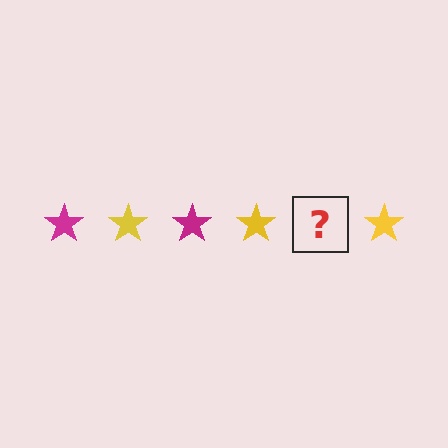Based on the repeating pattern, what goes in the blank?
The blank should be a magenta star.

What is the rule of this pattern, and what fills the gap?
The rule is that the pattern cycles through magenta, yellow stars. The gap should be filled with a magenta star.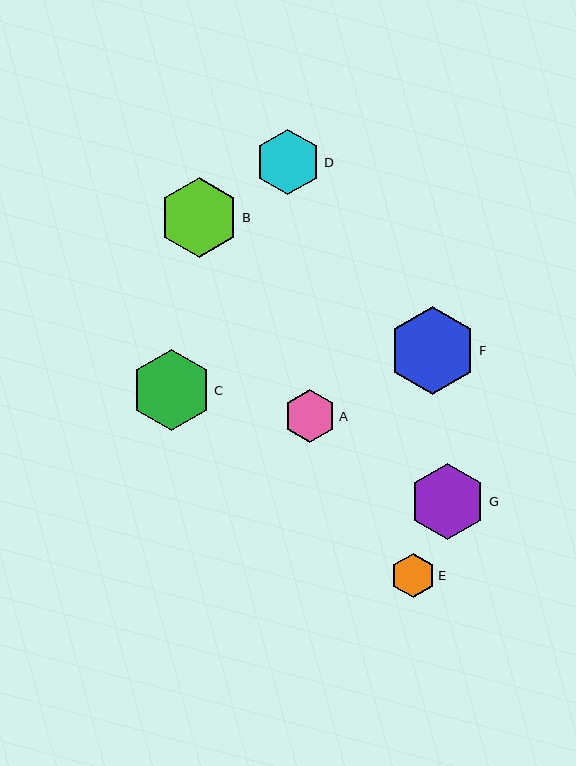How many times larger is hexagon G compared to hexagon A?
Hexagon G is approximately 1.4 times the size of hexagon A.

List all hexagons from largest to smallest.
From largest to smallest: F, C, B, G, D, A, E.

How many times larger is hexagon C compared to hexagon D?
Hexagon C is approximately 1.2 times the size of hexagon D.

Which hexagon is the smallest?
Hexagon E is the smallest with a size of approximately 44 pixels.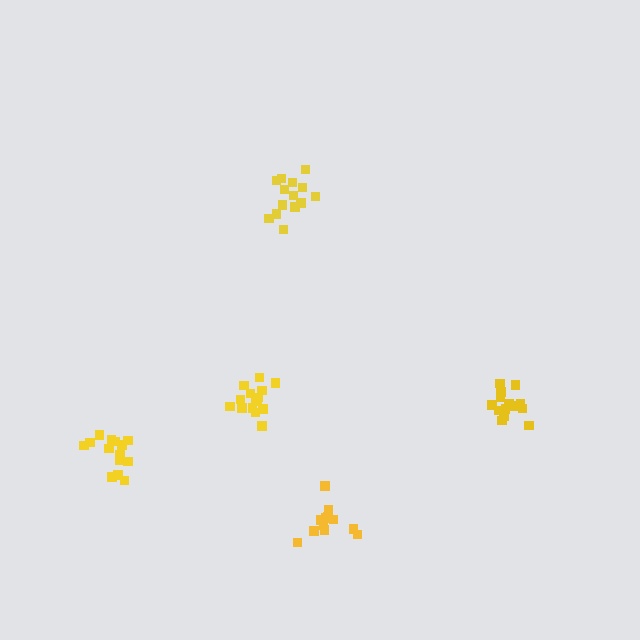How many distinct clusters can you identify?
There are 5 distinct clusters.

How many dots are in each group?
Group 1: 14 dots, Group 2: 14 dots, Group 3: 15 dots, Group 4: 13 dots, Group 5: 14 dots (70 total).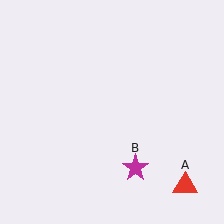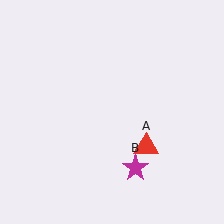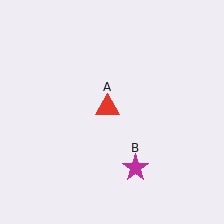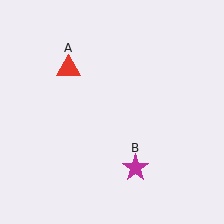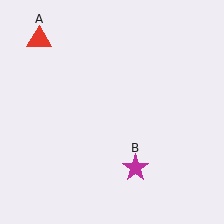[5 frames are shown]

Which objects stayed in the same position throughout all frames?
Magenta star (object B) remained stationary.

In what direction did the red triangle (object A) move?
The red triangle (object A) moved up and to the left.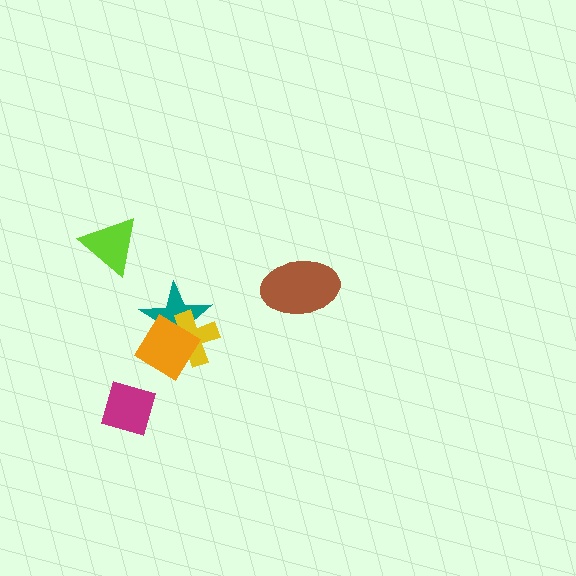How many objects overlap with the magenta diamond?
0 objects overlap with the magenta diamond.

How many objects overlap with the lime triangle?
0 objects overlap with the lime triangle.